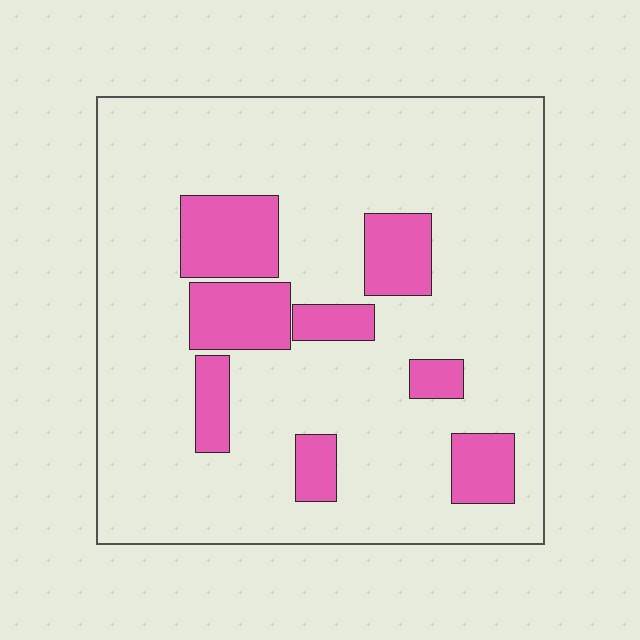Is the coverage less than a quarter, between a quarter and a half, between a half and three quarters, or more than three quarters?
Less than a quarter.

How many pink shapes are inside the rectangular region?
8.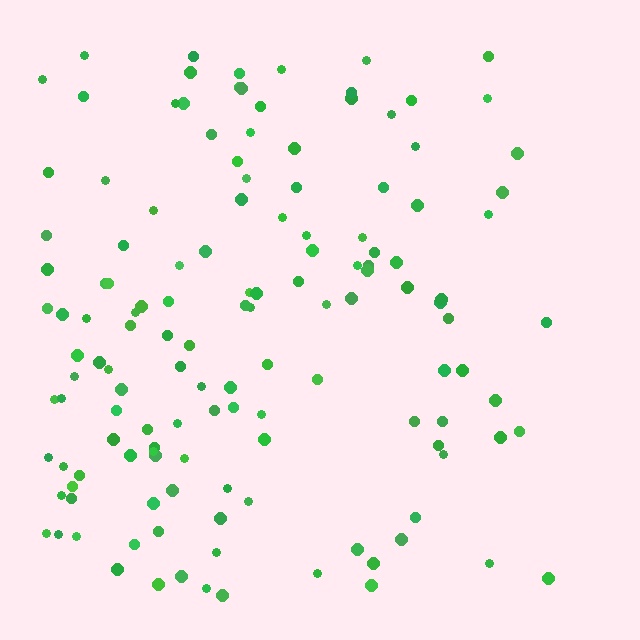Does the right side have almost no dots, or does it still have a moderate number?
Still a moderate number, just noticeably fewer than the left.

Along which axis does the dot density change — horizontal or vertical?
Horizontal.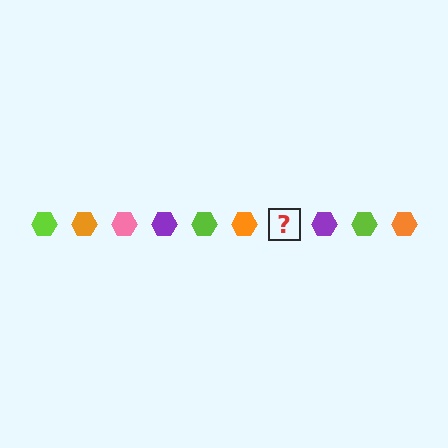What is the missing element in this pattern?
The missing element is a pink hexagon.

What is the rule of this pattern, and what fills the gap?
The rule is that the pattern cycles through lime, orange, pink, purple hexagons. The gap should be filled with a pink hexagon.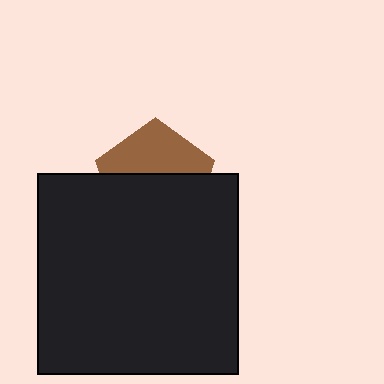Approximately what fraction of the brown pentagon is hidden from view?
Roughly 57% of the brown pentagon is hidden behind the black square.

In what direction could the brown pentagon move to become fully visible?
The brown pentagon could move up. That would shift it out from behind the black square entirely.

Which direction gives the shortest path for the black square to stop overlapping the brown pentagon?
Moving down gives the shortest separation.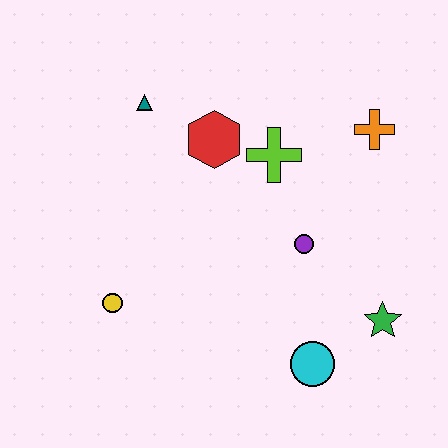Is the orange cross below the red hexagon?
No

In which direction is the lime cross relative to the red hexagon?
The lime cross is to the right of the red hexagon.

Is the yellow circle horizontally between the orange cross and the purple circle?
No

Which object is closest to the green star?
The cyan circle is closest to the green star.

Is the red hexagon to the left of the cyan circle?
Yes